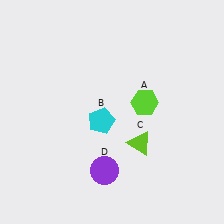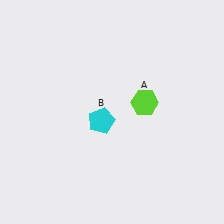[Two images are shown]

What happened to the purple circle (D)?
The purple circle (D) was removed in Image 2. It was in the bottom-left area of Image 1.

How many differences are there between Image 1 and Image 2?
There are 2 differences between the two images.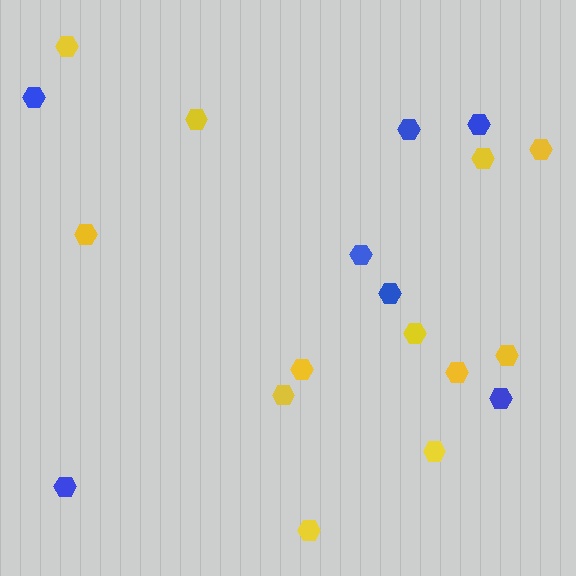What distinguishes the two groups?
There are 2 groups: one group of blue hexagons (7) and one group of yellow hexagons (12).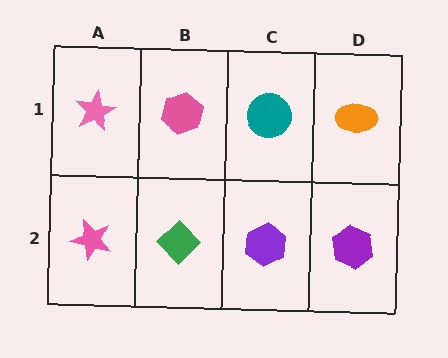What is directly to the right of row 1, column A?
A pink hexagon.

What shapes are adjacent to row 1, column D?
A purple hexagon (row 2, column D), a teal circle (row 1, column C).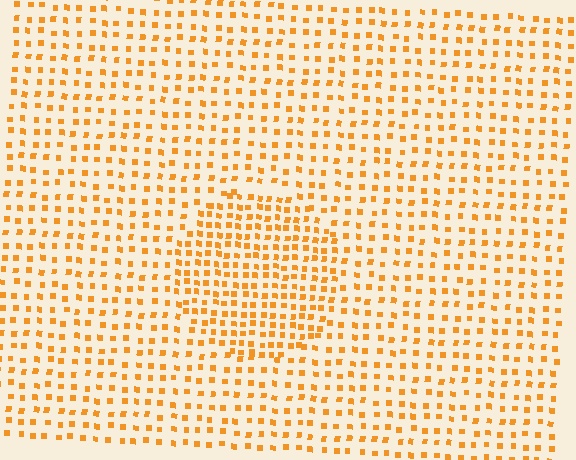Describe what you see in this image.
The image contains small orange elements arranged at two different densities. A circle-shaped region is visible where the elements are more densely packed than the surrounding area.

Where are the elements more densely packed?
The elements are more densely packed inside the circle boundary.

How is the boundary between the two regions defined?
The boundary is defined by a change in element density (approximately 1.7x ratio). All elements are the same color, size, and shape.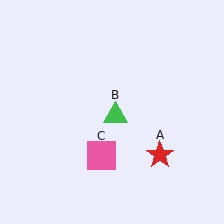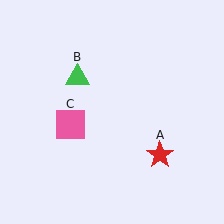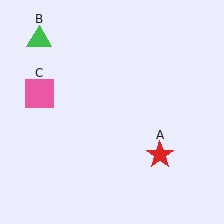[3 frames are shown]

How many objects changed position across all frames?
2 objects changed position: green triangle (object B), pink square (object C).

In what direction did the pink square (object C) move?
The pink square (object C) moved up and to the left.